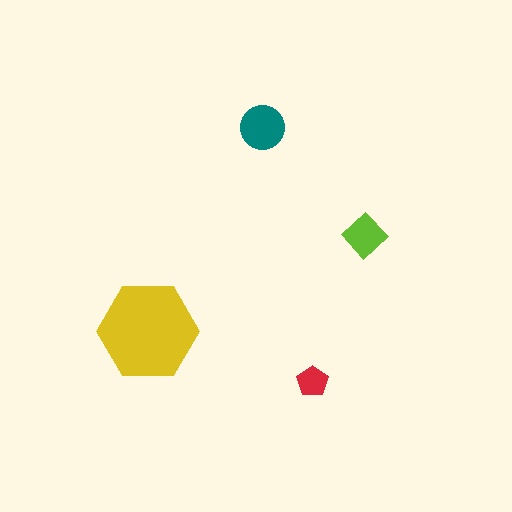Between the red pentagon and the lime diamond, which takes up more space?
The lime diamond.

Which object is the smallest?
The red pentagon.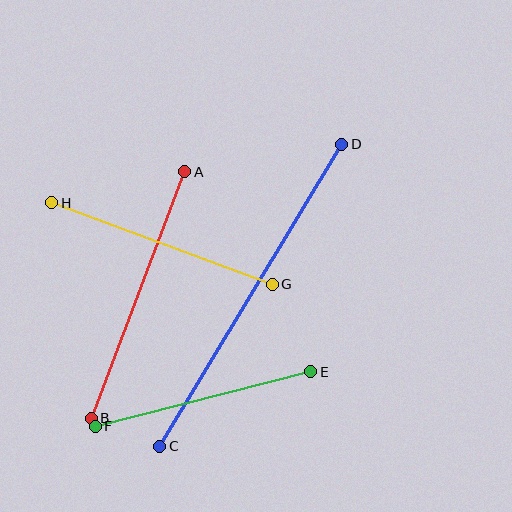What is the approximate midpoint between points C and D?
The midpoint is at approximately (251, 295) pixels.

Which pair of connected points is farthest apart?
Points C and D are farthest apart.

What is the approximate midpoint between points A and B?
The midpoint is at approximately (138, 295) pixels.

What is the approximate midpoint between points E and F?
The midpoint is at approximately (203, 399) pixels.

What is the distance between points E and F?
The distance is approximately 222 pixels.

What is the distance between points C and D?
The distance is approximately 352 pixels.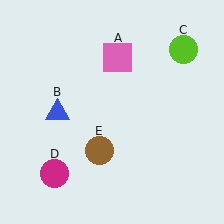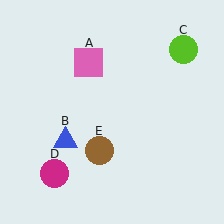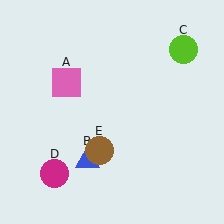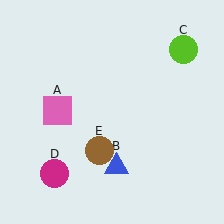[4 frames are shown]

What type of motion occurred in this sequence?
The pink square (object A), blue triangle (object B) rotated counterclockwise around the center of the scene.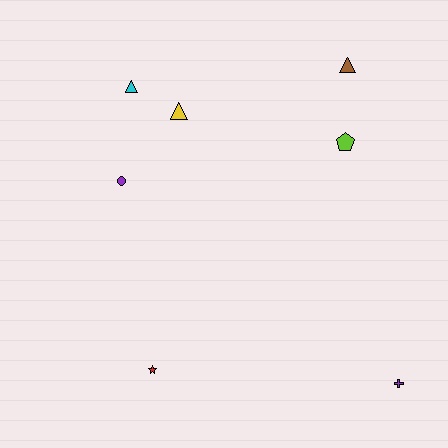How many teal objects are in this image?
There are no teal objects.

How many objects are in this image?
There are 7 objects.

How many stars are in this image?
There is 1 star.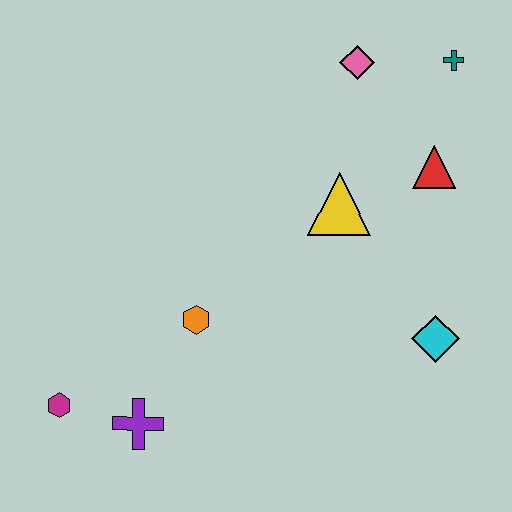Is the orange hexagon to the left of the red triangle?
Yes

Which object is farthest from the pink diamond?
The magenta hexagon is farthest from the pink diamond.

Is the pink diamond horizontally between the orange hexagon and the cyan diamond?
Yes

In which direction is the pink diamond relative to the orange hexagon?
The pink diamond is above the orange hexagon.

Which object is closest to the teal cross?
The pink diamond is closest to the teal cross.